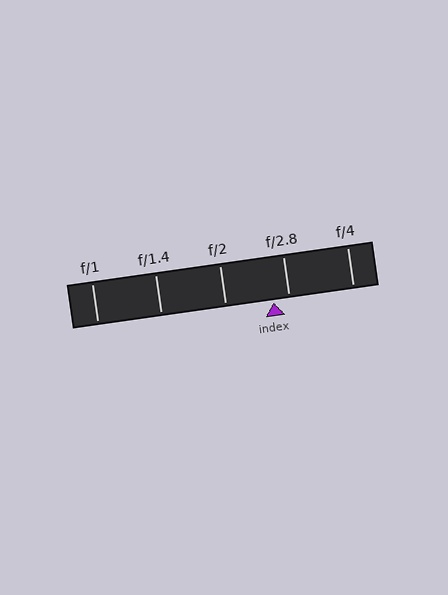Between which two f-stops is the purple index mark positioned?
The index mark is between f/2 and f/2.8.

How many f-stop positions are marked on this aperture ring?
There are 5 f-stop positions marked.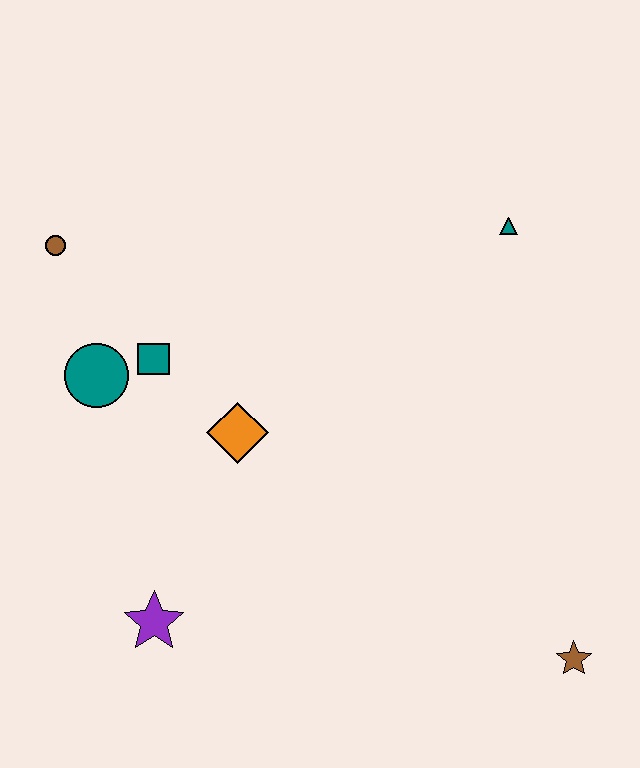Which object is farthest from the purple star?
The teal triangle is farthest from the purple star.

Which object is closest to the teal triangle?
The orange diamond is closest to the teal triangle.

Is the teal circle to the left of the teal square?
Yes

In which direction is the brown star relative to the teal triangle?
The brown star is below the teal triangle.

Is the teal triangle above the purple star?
Yes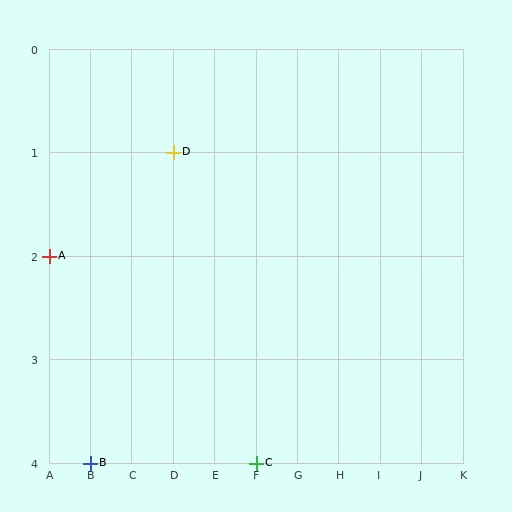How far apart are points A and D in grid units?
Points A and D are 3 columns and 1 row apart (about 3.2 grid units diagonally).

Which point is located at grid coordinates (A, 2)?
Point A is at (A, 2).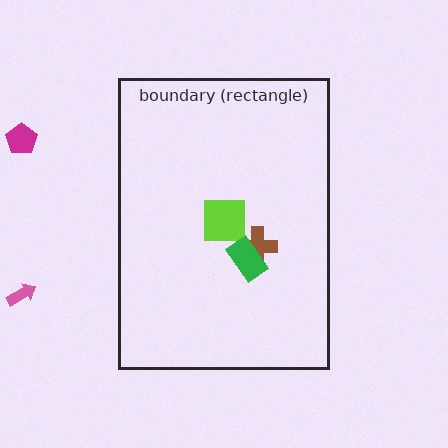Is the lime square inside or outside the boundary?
Inside.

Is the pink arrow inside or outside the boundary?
Outside.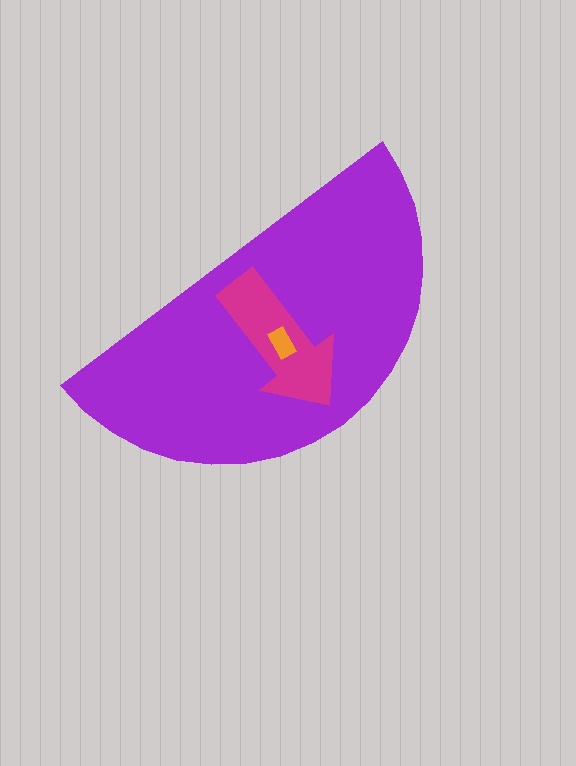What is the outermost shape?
The purple semicircle.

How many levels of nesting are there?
3.